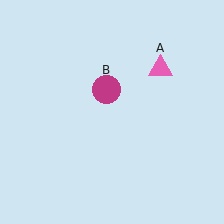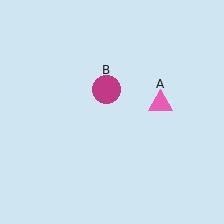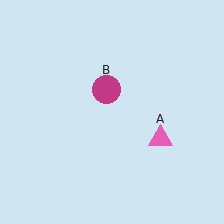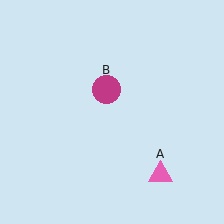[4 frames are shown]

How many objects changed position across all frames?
1 object changed position: pink triangle (object A).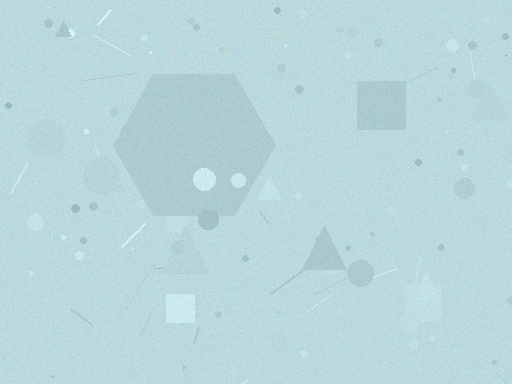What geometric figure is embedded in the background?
A hexagon is embedded in the background.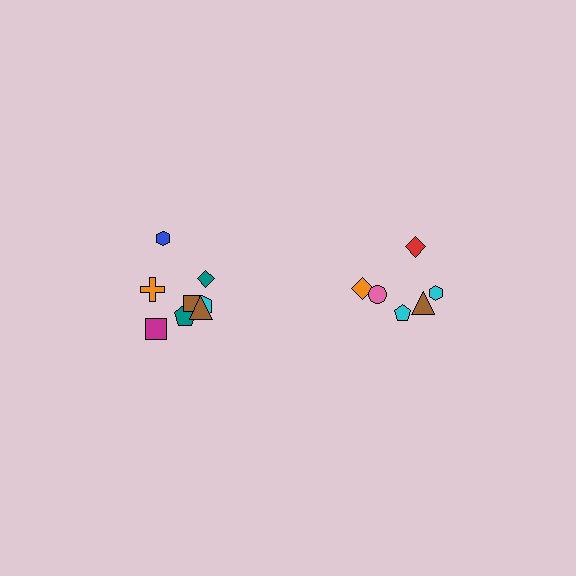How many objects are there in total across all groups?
There are 14 objects.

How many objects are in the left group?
There are 8 objects.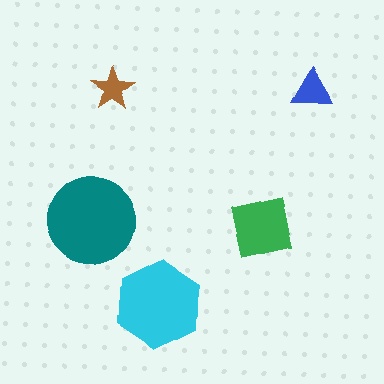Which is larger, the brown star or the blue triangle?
The blue triangle.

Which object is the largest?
The teal circle.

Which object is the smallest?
The brown star.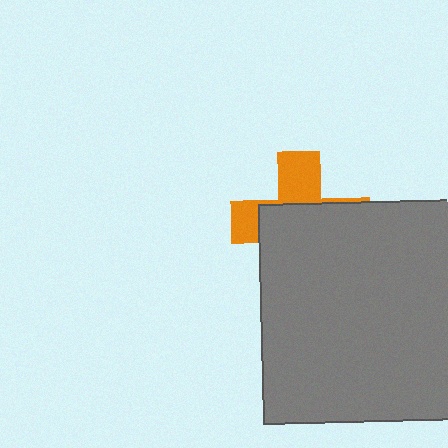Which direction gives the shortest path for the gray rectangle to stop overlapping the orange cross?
Moving down gives the shortest separation.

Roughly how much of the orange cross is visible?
A small part of it is visible (roughly 36%).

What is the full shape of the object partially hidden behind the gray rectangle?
The partially hidden object is an orange cross.